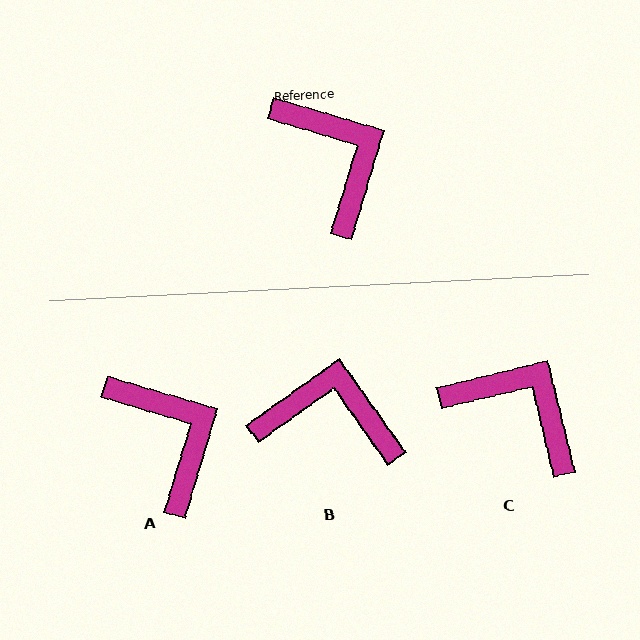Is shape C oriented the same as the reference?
No, it is off by about 30 degrees.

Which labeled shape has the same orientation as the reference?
A.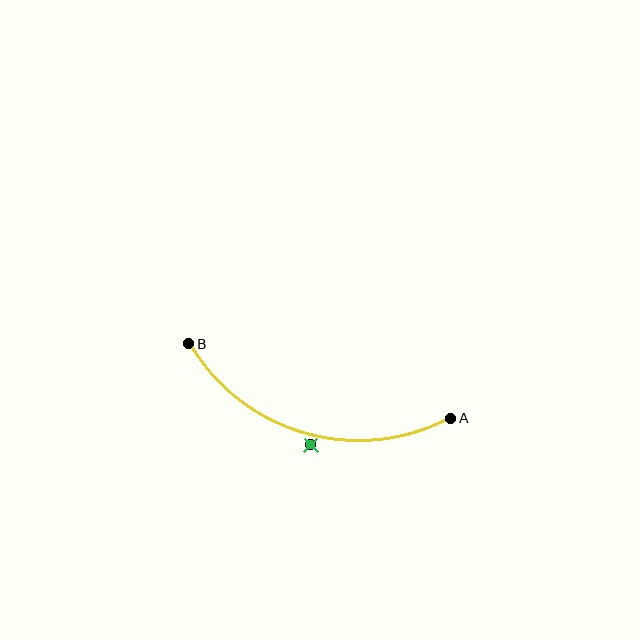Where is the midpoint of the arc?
The arc midpoint is the point on the curve farthest from the straight line joining A and B. It sits below that line.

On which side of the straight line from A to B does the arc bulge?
The arc bulges below the straight line connecting A and B.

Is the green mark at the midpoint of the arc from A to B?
No — the green mark does not lie on the arc at all. It sits slightly outside the curve.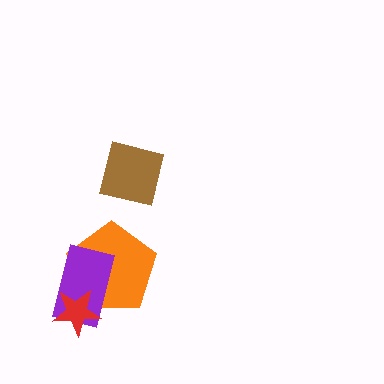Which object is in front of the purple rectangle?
The red star is in front of the purple rectangle.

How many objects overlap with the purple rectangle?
2 objects overlap with the purple rectangle.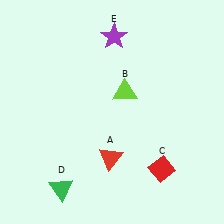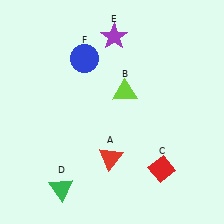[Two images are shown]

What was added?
A blue circle (F) was added in Image 2.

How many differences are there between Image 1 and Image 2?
There is 1 difference between the two images.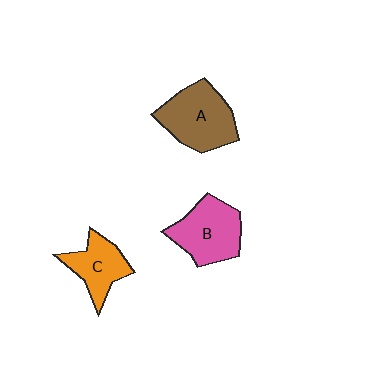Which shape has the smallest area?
Shape C (orange).